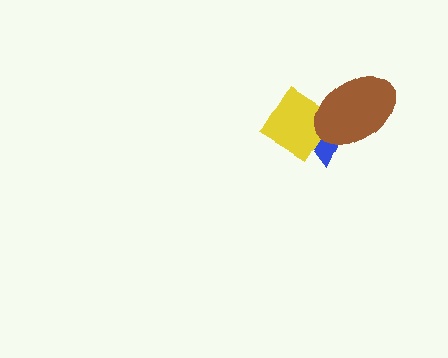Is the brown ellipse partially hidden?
No, no other shape covers it.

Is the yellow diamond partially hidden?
Yes, it is partially covered by another shape.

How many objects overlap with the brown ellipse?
2 objects overlap with the brown ellipse.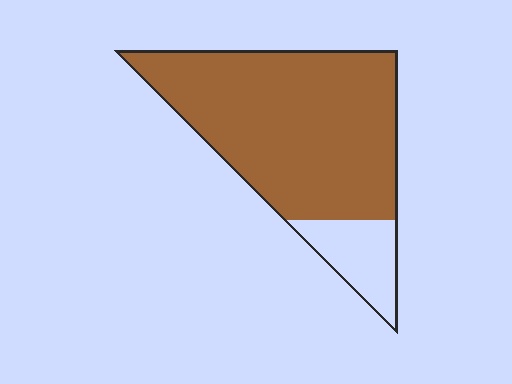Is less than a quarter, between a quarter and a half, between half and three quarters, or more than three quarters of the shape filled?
More than three quarters.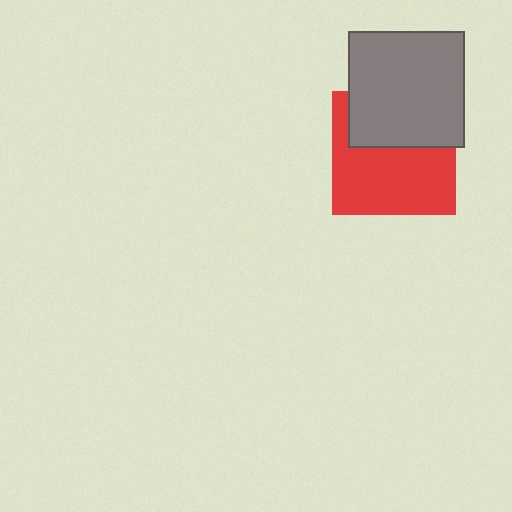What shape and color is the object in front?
The object in front is a gray square.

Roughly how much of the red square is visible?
About half of it is visible (roughly 61%).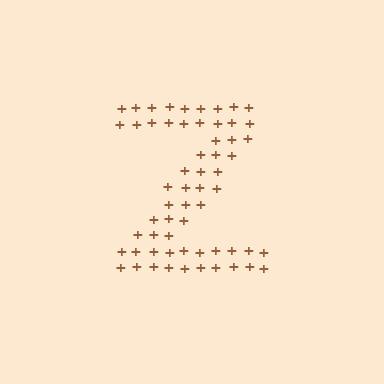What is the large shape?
The large shape is the letter Z.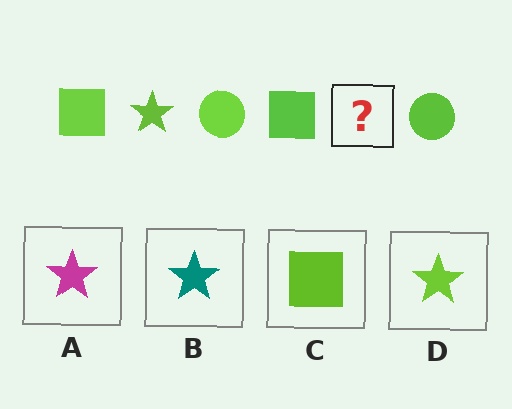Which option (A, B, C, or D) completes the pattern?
D.